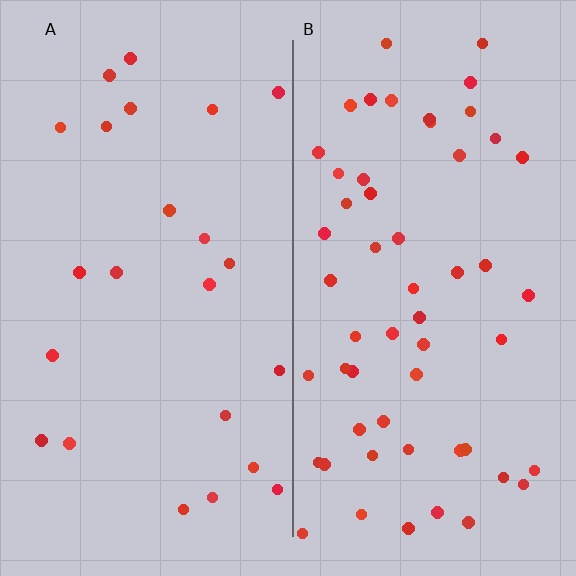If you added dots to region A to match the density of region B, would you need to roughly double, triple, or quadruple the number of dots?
Approximately double.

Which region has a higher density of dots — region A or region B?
B (the right).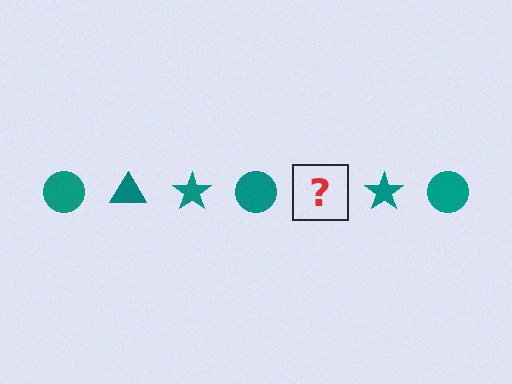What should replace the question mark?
The question mark should be replaced with a teal triangle.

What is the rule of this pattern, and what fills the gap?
The rule is that the pattern cycles through circle, triangle, star shapes in teal. The gap should be filled with a teal triangle.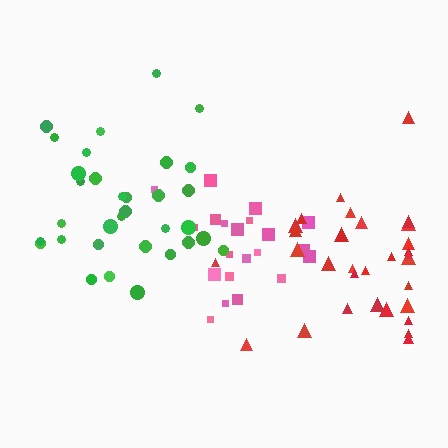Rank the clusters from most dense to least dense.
green, red, pink.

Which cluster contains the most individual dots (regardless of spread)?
Green (34).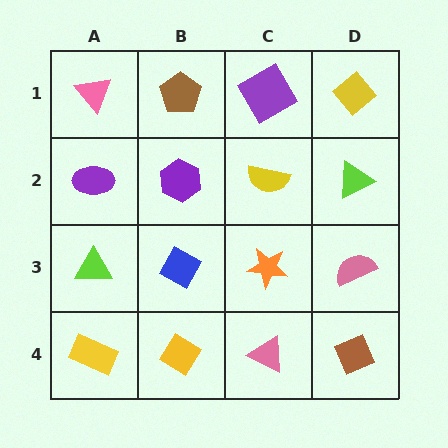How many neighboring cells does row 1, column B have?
3.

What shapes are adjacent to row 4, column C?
An orange star (row 3, column C), a yellow diamond (row 4, column B), a brown diamond (row 4, column D).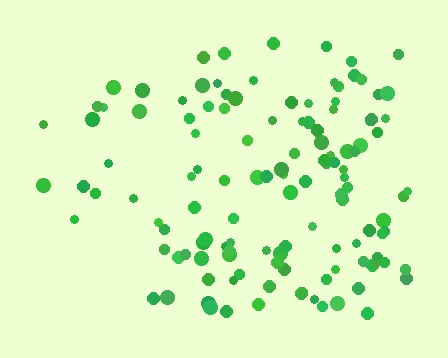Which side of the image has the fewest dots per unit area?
The left.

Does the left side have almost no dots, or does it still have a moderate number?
Still a moderate number, just noticeably fewer than the right.